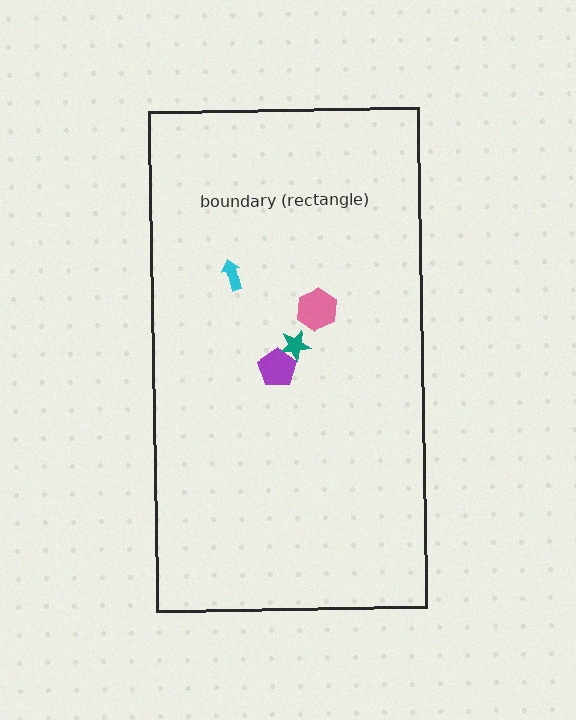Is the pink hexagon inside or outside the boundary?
Inside.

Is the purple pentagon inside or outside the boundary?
Inside.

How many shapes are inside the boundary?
4 inside, 0 outside.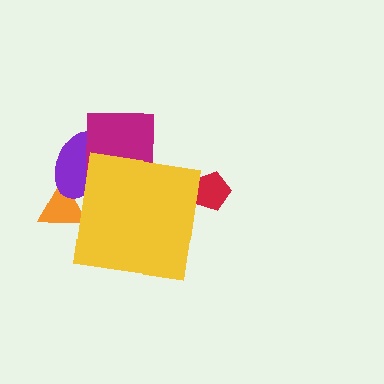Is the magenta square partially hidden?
Yes, the magenta square is partially hidden behind the yellow square.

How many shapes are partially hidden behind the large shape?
4 shapes are partially hidden.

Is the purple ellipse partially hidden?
Yes, the purple ellipse is partially hidden behind the yellow square.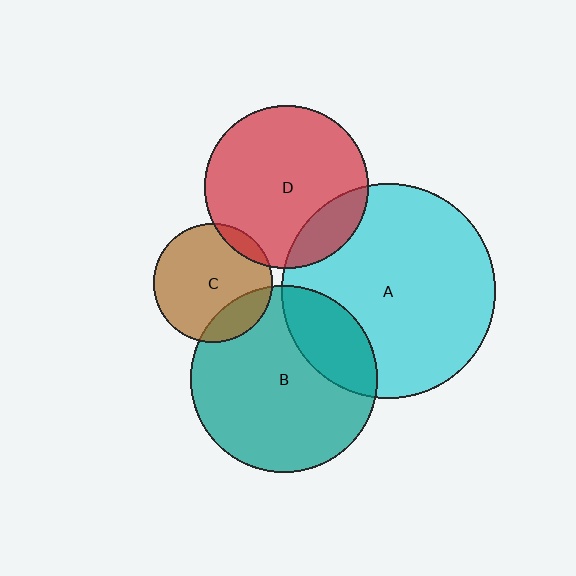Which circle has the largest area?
Circle A (cyan).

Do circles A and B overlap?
Yes.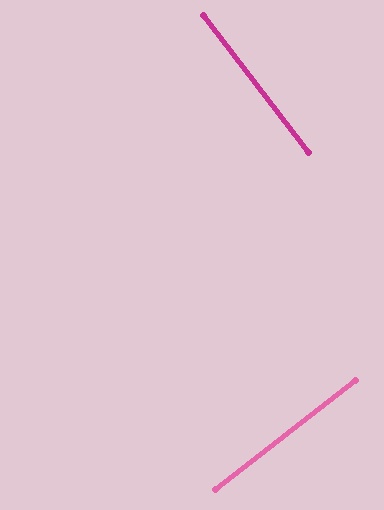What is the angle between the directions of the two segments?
Approximately 90 degrees.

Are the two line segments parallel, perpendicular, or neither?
Perpendicular — they meet at approximately 90°.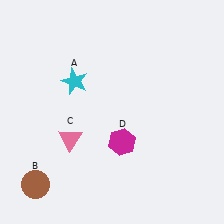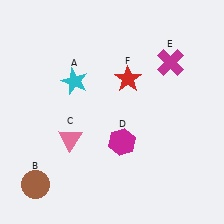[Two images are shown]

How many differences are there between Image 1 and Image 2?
There are 2 differences between the two images.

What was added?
A magenta cross (E), a red star (F) were added in Image 2.